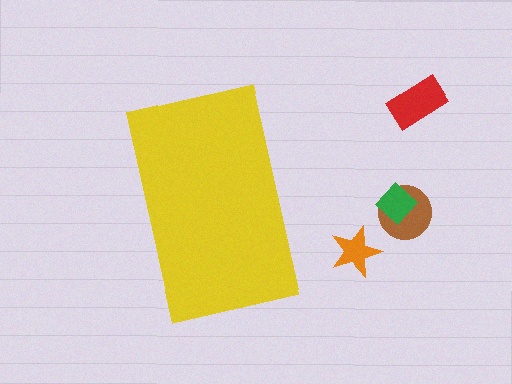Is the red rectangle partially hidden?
No, the red rectangle is fully visible.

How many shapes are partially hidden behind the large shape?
0 shapes are partially hidden.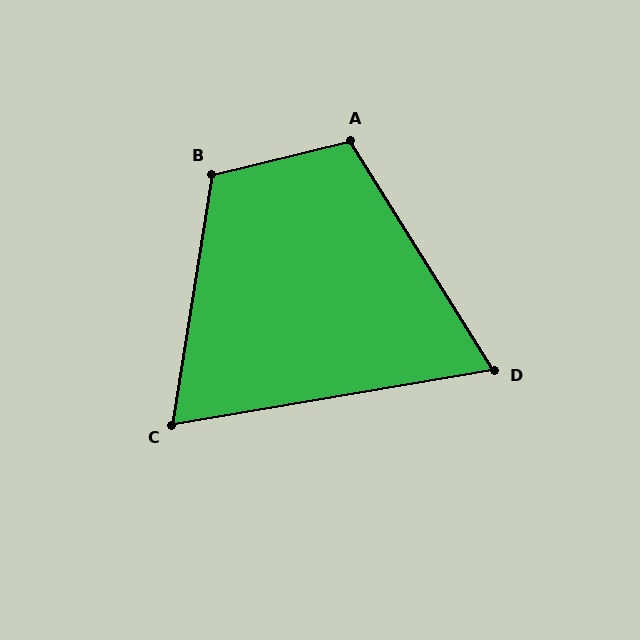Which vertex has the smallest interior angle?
D, at approximately 68 degrees.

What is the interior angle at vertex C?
Approximately 71 degrees (acute).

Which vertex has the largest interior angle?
B, at approximately 112 degrees.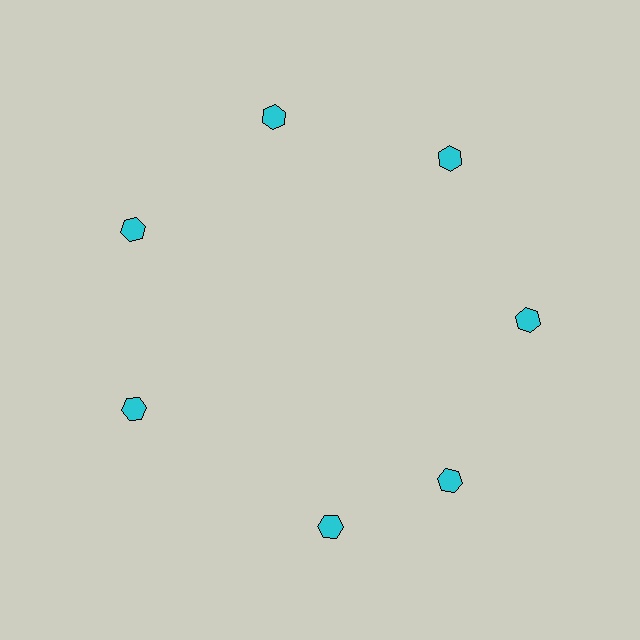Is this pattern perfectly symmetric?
No. The 7 cyan hexagons are arranged in a ring, but one element near the 6 o'clock position is rotated out of alignment along the ring, breaking the 7-fold rotational symmetry.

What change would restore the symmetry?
The symmetry would be restored by rotating it back into even spacing with its neighbors so that all 7 hexagons sit at equal angles and equal distance from the center.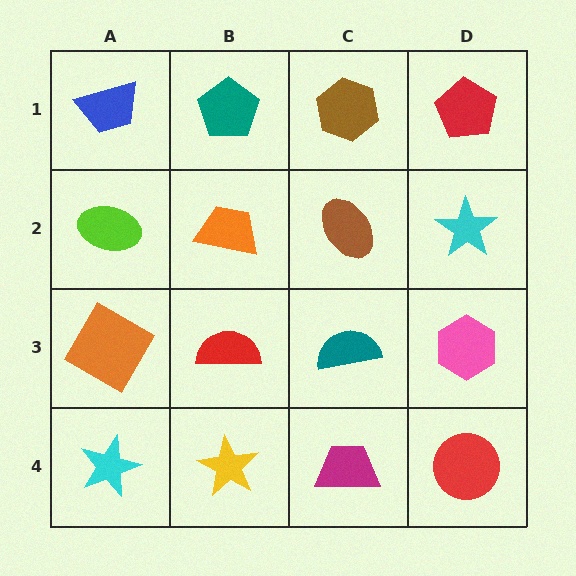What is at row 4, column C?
A magenta trapezoid.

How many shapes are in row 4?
4 shapes.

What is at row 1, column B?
A teal pentagon.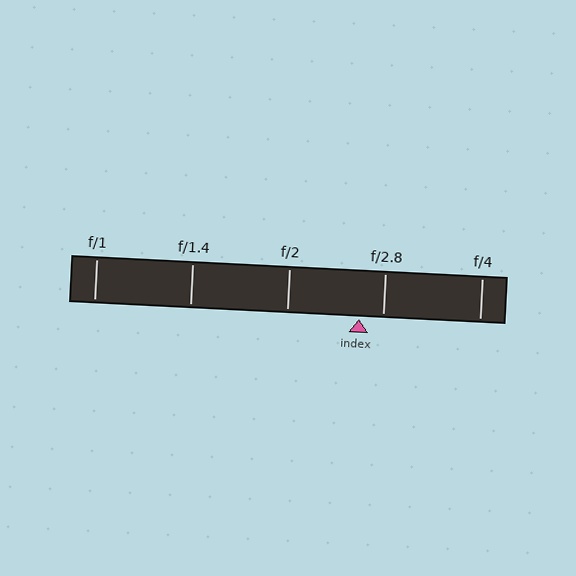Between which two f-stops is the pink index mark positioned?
The index mark is between f/2 and f/2.8.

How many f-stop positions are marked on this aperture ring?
There are 5 f-stop positions marked.